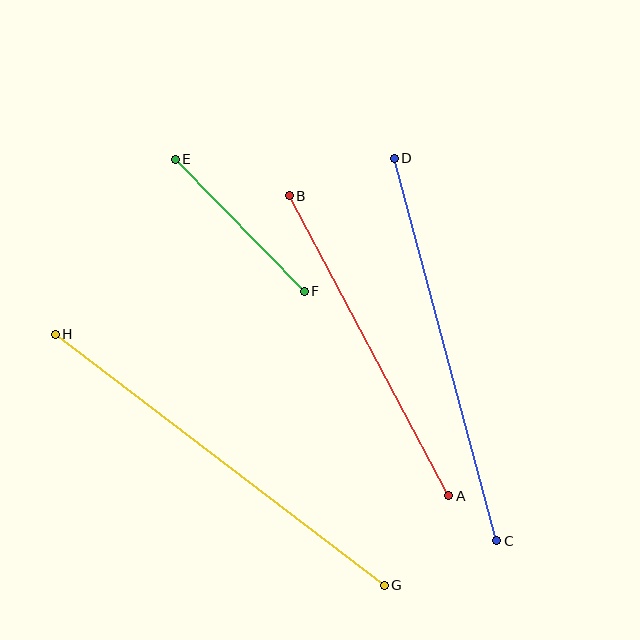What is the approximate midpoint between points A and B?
The midpoint is at approximately (369, 346) pixels.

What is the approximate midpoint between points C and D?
The midpoint is at approximately (445, 350) pixels.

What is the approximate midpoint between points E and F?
The midpoint is at approximately (240, 225) pixels.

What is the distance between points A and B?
The distance is approximately 340 pixels.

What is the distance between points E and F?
The distance is approximately 185 pixels.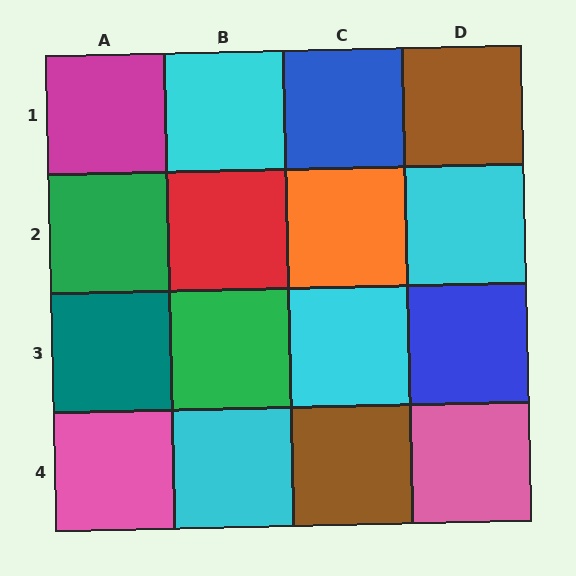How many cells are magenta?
1 cell is magenta.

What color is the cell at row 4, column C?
Brown.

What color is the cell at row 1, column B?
Cyan.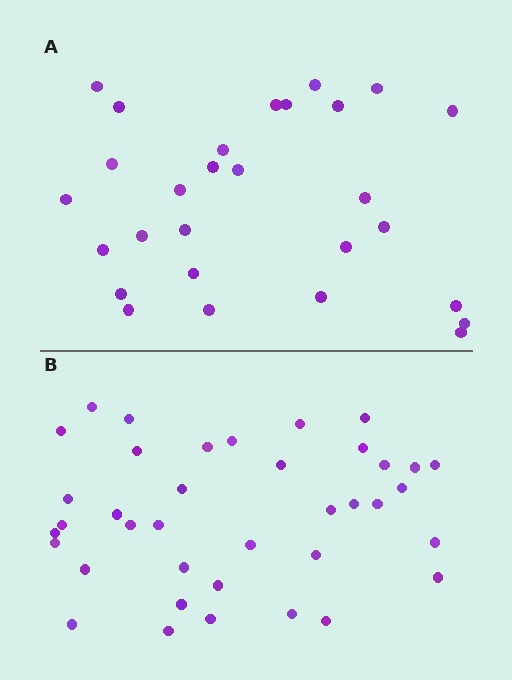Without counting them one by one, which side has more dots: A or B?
Region B (the bottom region) has more dots.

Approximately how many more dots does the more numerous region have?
Region B has roughly 10 or so more dots than region A.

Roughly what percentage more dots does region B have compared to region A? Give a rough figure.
About 35% more.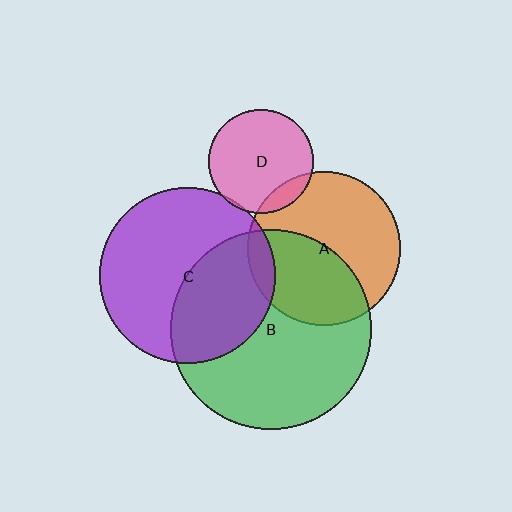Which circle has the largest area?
Circle B (green).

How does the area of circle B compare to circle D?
Approximately 3.7 times.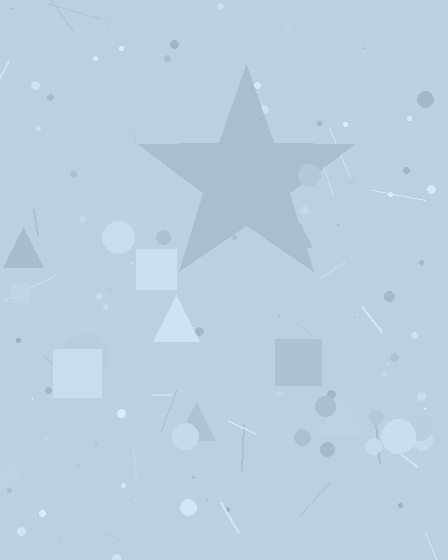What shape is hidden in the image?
A star is hidden in the image.